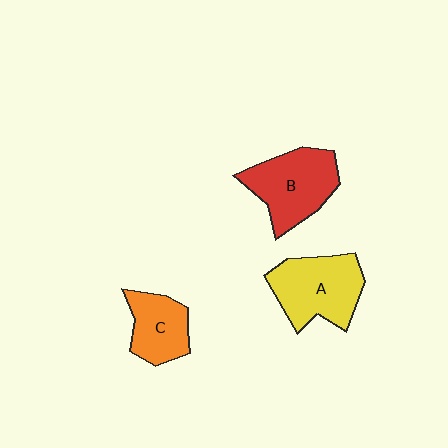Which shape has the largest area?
Shape A (yellow).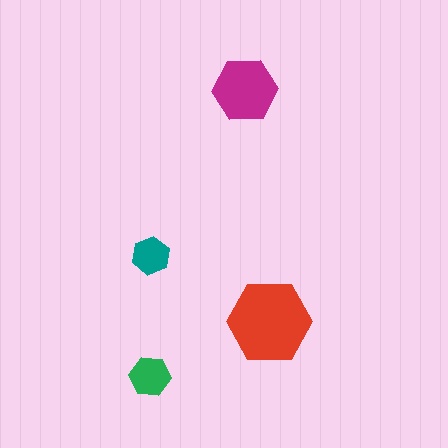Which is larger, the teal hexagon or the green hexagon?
The green one.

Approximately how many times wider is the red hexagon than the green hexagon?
About 2 times wider.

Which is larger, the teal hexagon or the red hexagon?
The red one.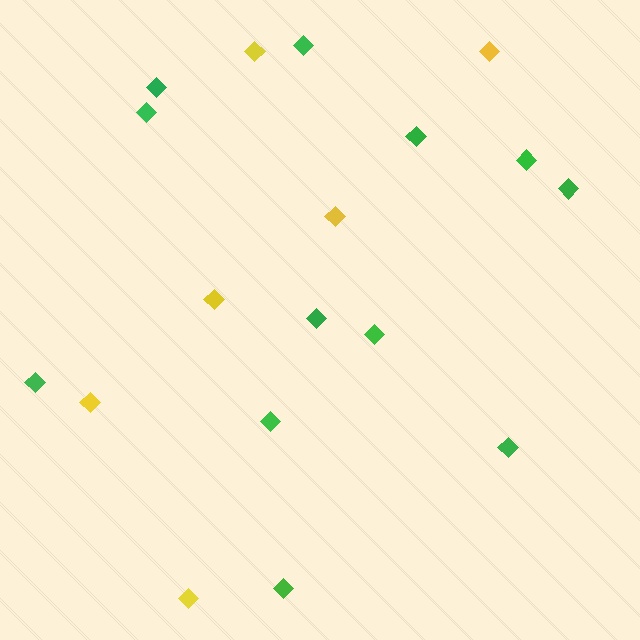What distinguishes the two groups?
There are 2 groups: one group of green diamonds (12) and one group of yellow diamonds (6).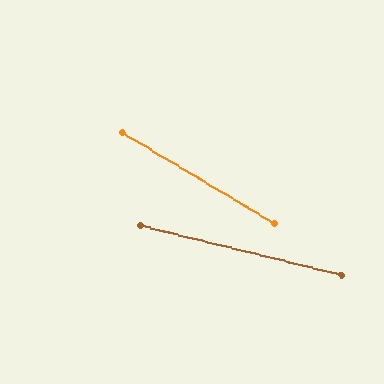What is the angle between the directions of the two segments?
Approximately 17 degrees.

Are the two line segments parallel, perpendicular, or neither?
Neither parallel nor perpendicular — they differ by about 17°.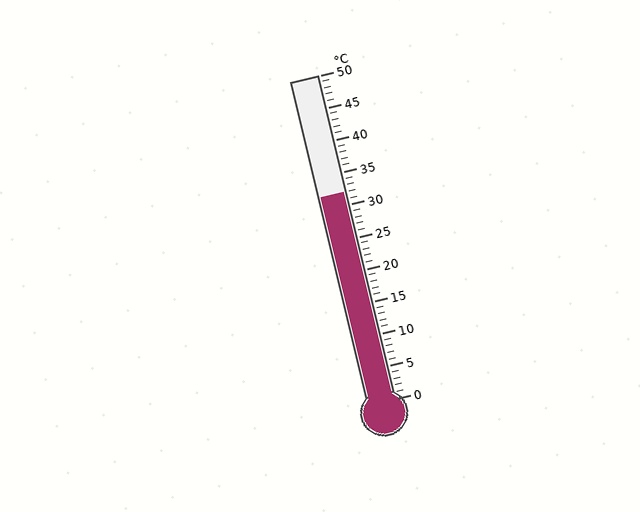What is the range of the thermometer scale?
The thermometer scale ranges from 0°C to 50°C.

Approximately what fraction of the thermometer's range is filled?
The thermometer is filled to approximately 65% of its range.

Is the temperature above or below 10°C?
The temperature is above 10°C.